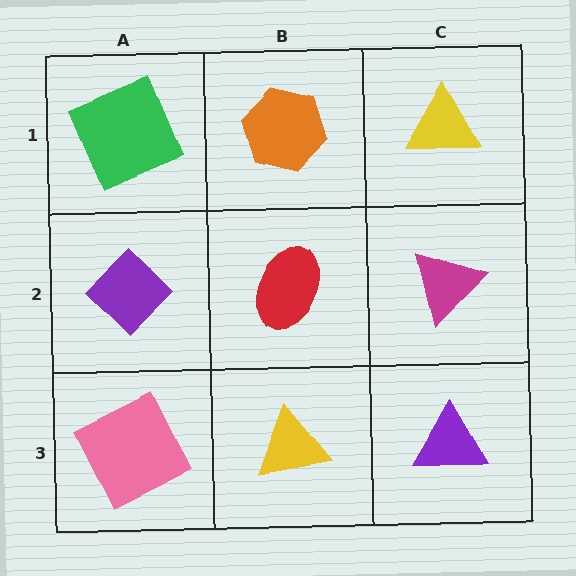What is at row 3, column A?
A pink square.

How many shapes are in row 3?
3 shapes.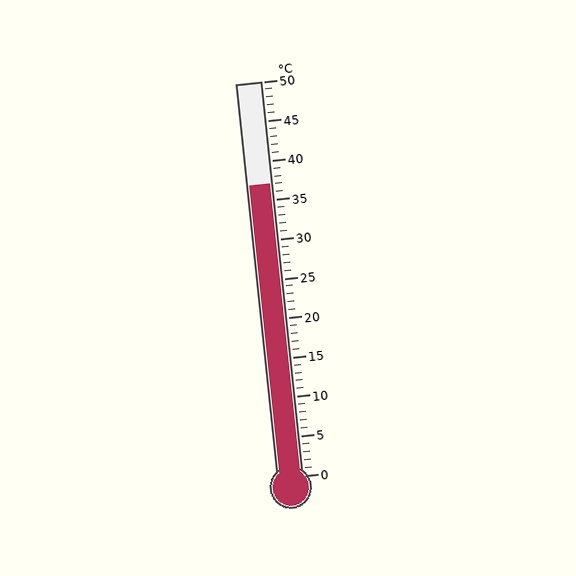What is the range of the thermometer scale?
The thermometer scale ranges from 0°C to 50°C.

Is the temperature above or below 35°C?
The temperature is above 35°C.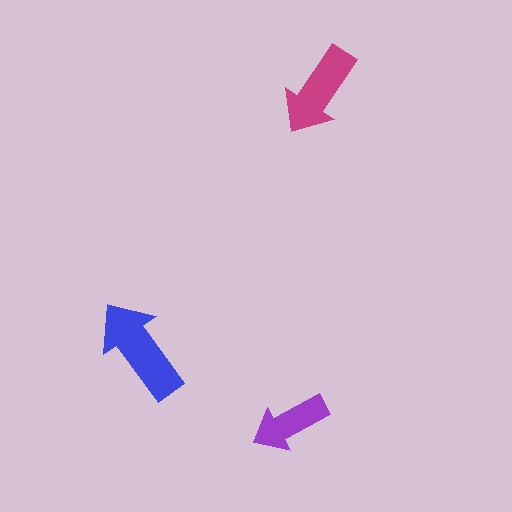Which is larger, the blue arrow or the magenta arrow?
The blue one.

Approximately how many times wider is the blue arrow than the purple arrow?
About 1.5 times wider.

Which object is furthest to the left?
The blue arrow is leftmost.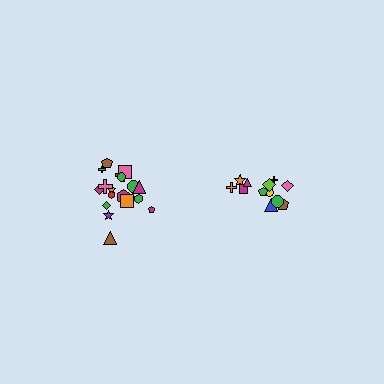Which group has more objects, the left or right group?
The left group.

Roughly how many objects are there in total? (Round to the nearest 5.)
Roughly 30 objects in total.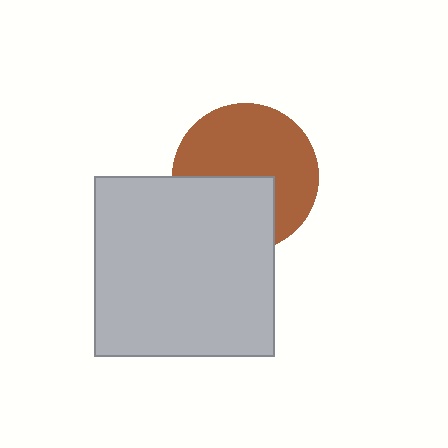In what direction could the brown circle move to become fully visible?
The brown circle could move up. That would shift it out from behind the light gray square entirely.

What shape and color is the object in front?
The object in front is a light gray square.